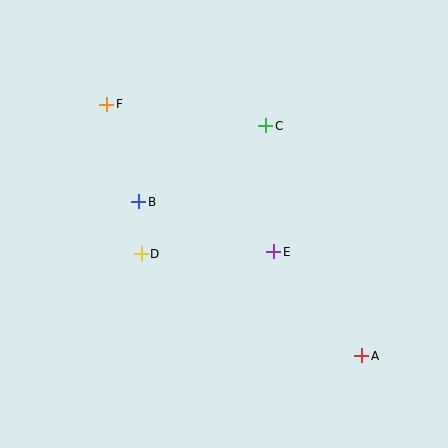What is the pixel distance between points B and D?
The distance between B and D is 52 pixels.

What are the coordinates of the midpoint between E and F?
The midpoint between E and F is at (190, 178).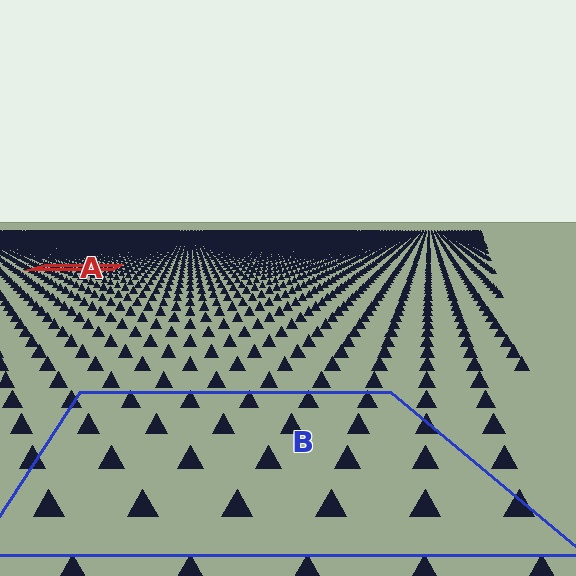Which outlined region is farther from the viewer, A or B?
Region A is farther from the viewer — the texture elements inside it appear smaller and more densely packed.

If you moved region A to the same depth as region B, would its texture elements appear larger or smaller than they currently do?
They would appear larger. At a closer depth, the same texture elements are projected at a bigger on-screen size.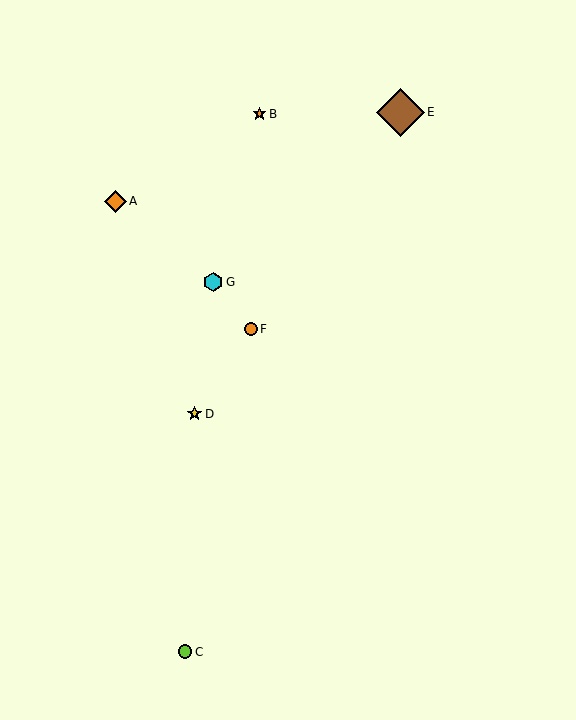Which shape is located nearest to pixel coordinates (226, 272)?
The cyan hexagon (labeled G) at (213, 282) is nearest to that location.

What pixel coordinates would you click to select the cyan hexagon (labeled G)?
Click at (213, 282) to select the cyan hexagon G.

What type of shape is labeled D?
Shape D is a yellow star.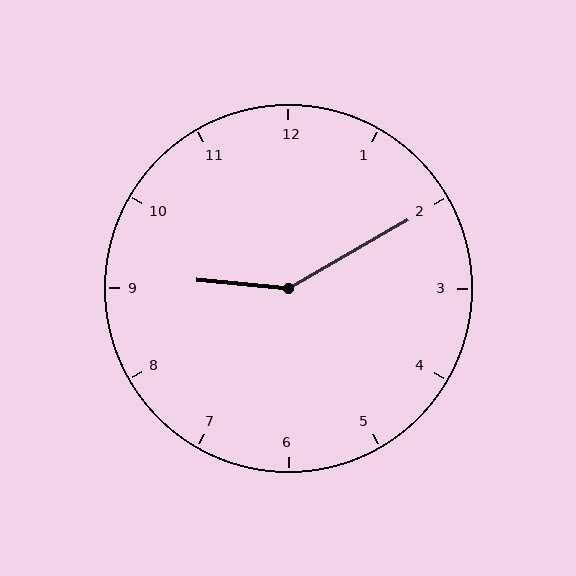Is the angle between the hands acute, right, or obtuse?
It is obtuse.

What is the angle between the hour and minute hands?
Approximately 145 degrees.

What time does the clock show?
9:10.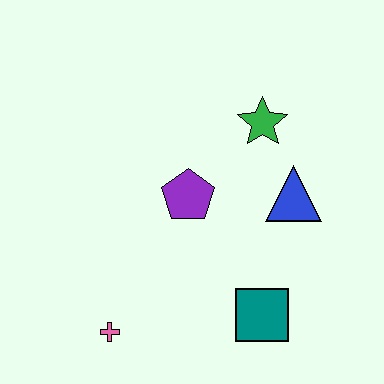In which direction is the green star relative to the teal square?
The green star is above the teal square.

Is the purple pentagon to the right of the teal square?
No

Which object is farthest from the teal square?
The green star is farthest from the teal square.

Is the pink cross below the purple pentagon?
Yes